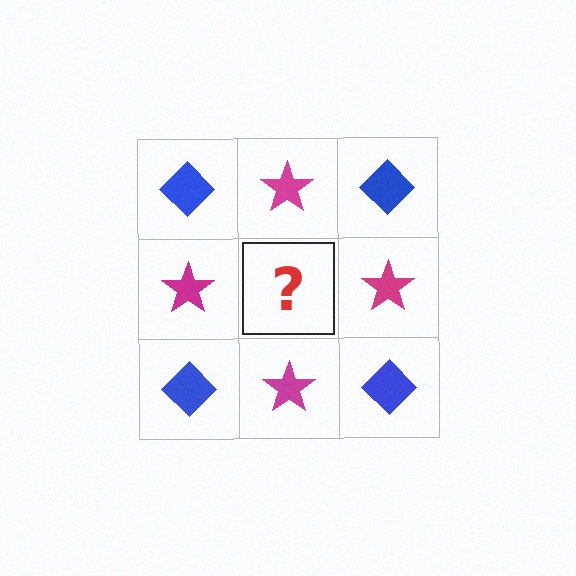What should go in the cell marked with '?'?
The missing cell should contain a blue diamond.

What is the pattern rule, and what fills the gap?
The rule is that it alternates blue diamond and magenta star in a checkerboard pattern. The gap should be filled with a blue diamond.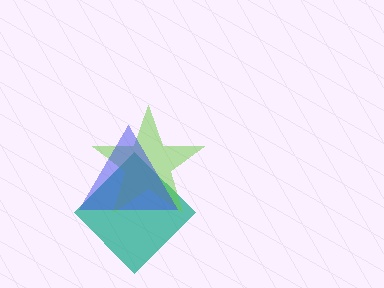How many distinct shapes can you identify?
There are 3 distinct shapes: a teal diamond, a lime star, a blue triangle.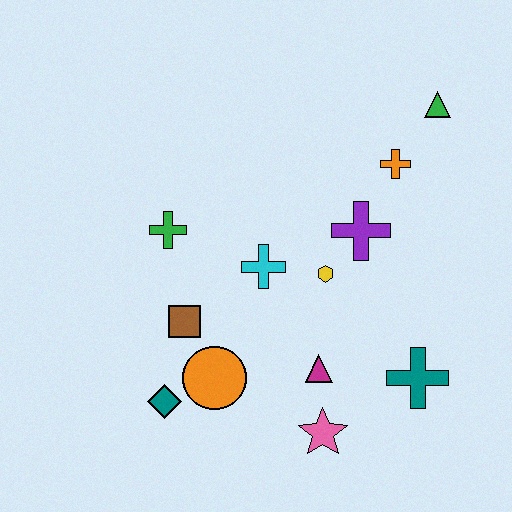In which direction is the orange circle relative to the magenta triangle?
The orange circle is to the left of the magenta triangle.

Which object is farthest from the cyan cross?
The green triangle is farthest from the cyan cross.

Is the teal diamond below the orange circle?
Yes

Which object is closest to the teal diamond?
The orange circle is closest to the teal diamond.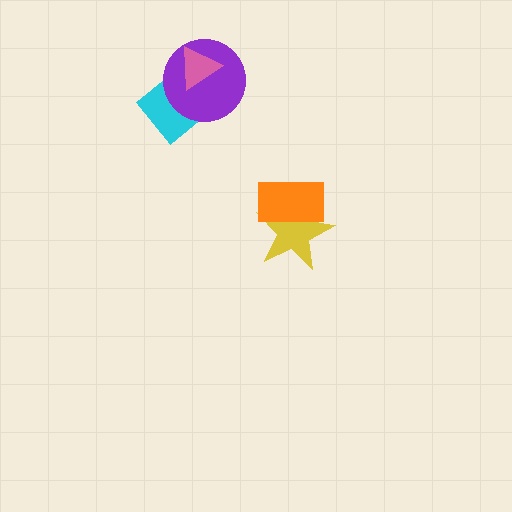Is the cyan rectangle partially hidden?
Yes, it is partially covered by another shape.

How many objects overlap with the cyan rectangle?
2 objects overlap with the cyan rectangle.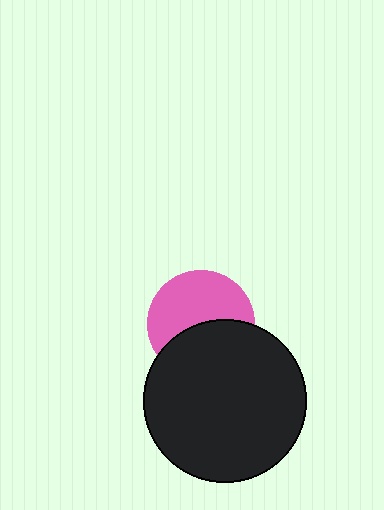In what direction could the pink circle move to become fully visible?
The pink circle could move up. That would shift it out from behind the black circle entirely.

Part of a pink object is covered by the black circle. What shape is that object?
It is a circle.